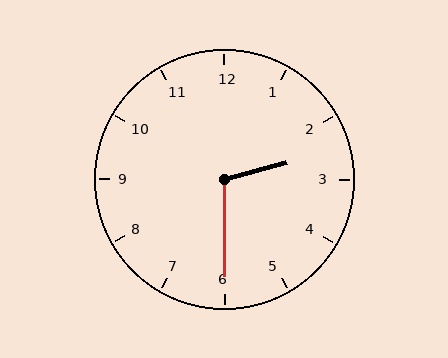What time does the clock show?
2:30.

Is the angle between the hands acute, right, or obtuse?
It is obtuse.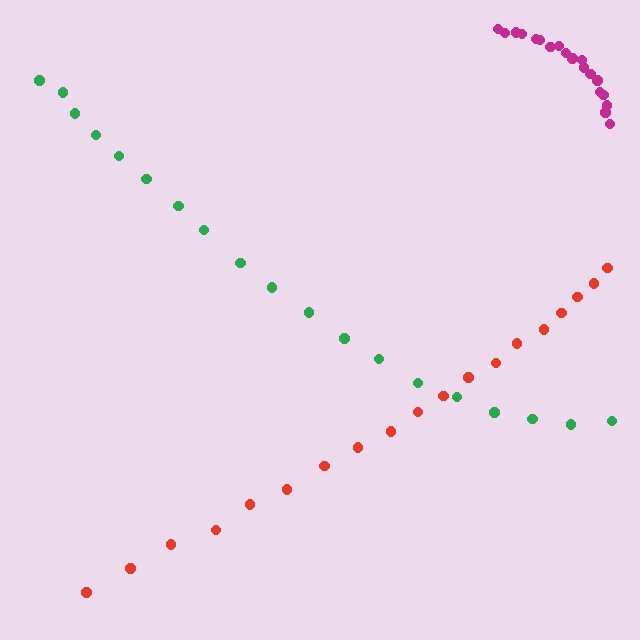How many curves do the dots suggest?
There are 3 distinct paths.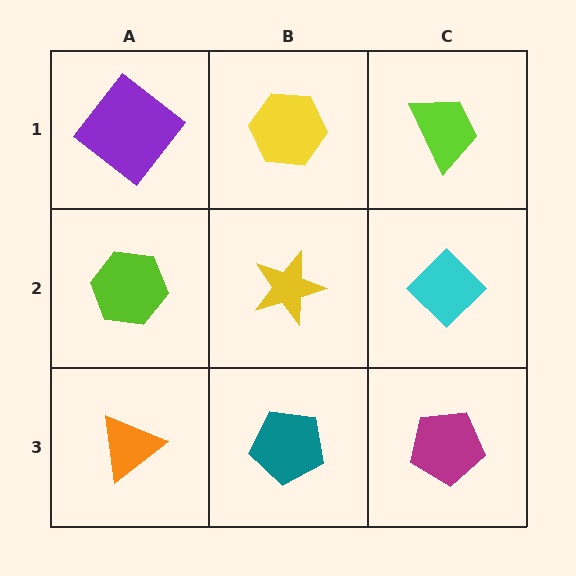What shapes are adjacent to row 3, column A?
A lime hexagon (row 2, column A), a teal pentagon (row 3, column B).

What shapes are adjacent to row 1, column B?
A yellow star (row 2, column B), a purple diamond (row 1, column A), a lime trapezoid (row 1, column C).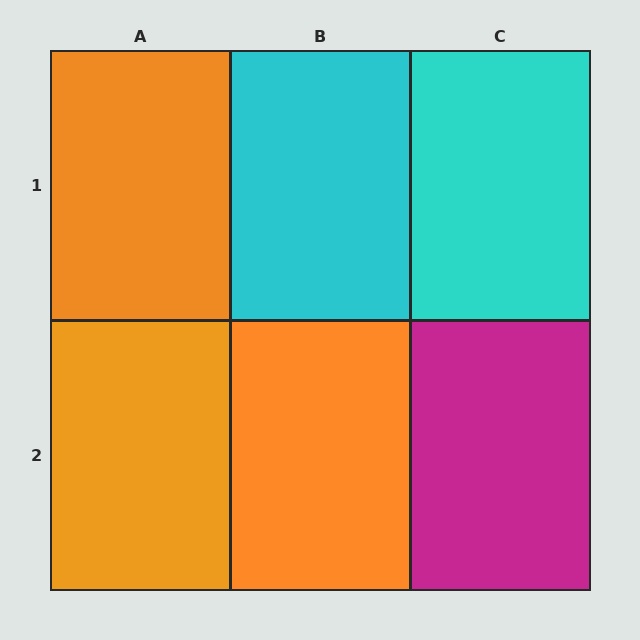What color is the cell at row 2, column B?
Orange.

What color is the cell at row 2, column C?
Magenta.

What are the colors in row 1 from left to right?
Orange, cyan, cyan.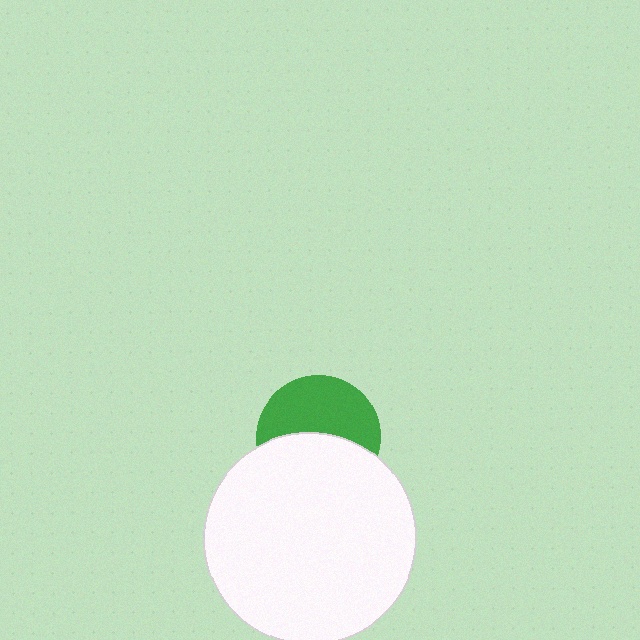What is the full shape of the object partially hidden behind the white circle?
The partially hidden object is a green circle.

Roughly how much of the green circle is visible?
About half of it is visible (roughly 51%).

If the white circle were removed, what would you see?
You would see the complete green circle.